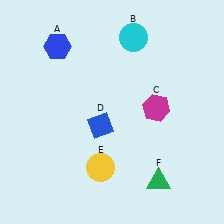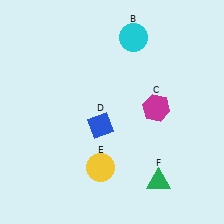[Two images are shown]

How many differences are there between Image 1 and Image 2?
There is 1 difference between the two images.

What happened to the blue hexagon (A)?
The blue hexagon (A) was removed in Image 2. It was in the top-left area of Image 1.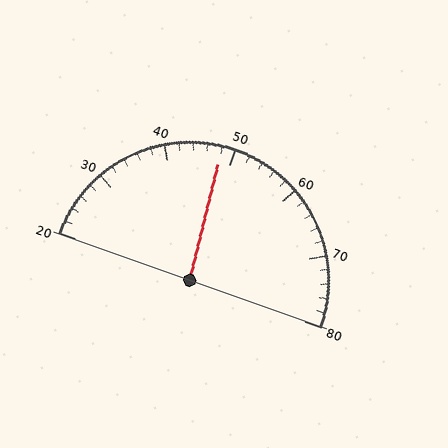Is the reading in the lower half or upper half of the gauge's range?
The reading is in the lower half of the range (20 to 80).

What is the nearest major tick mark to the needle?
The nearest major tick mark is 50.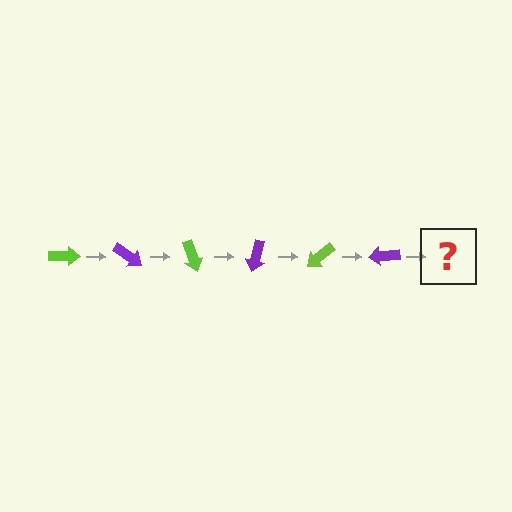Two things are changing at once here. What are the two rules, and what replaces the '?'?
The two rules are that it rotates 35 degrees each step and the color cycles through lime and purple. The '?' should be a lime arrow, rotated 210 degrees from the start.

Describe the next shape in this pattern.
It should be a lime arrow, rotated 210 degrees from the start.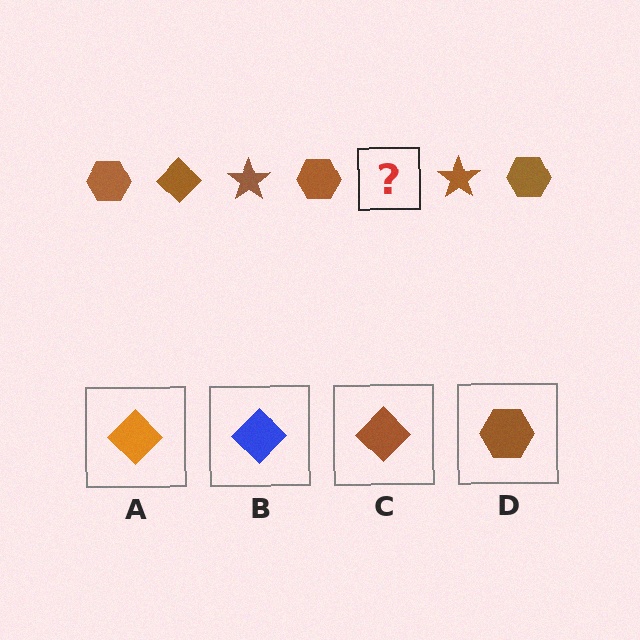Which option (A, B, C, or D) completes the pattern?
C.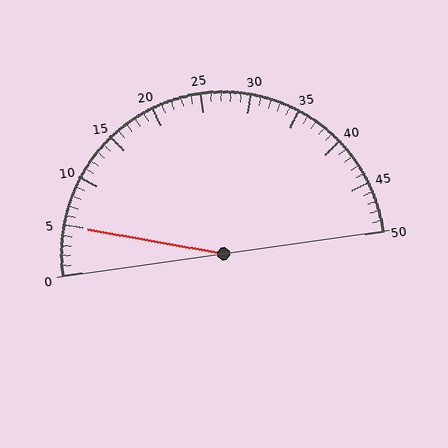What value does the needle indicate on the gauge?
The needle indicates approximately 5.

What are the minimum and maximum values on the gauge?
The gauge ranges from 0 to 50.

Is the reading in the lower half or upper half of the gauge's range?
The reading is in the lower half of the range (0 to 50).